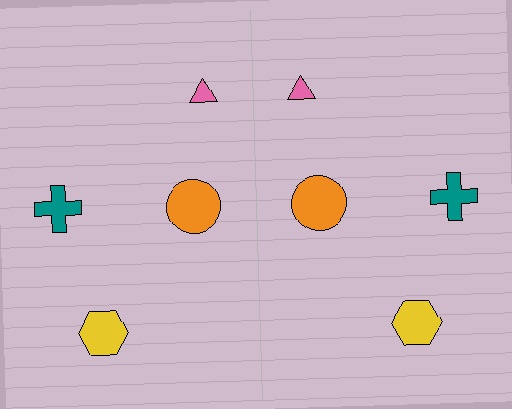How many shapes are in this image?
There are 8 shapes in this image.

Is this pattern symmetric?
Yes, this pattern has bilateral (reflection) symmetry.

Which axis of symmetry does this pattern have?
The pattern has a vertical axis of symmetry running through the center of the image.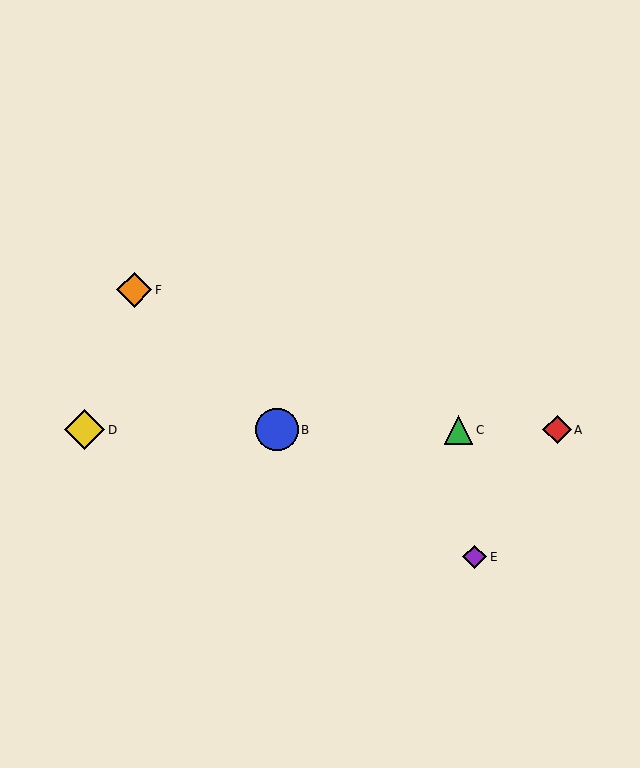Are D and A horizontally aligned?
Yes, both are at y≈430.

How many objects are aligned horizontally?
4 objects (A, B, C, D) are aligned horizontally.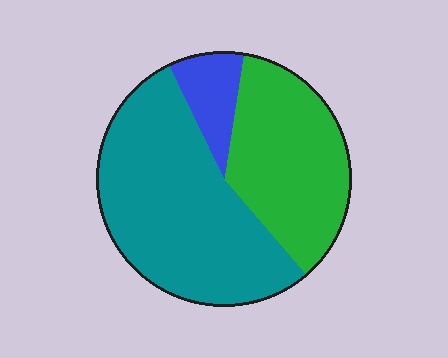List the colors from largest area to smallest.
From largest to smallest: teal, green, blue.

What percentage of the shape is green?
Green takes up between a third and a half of the shape.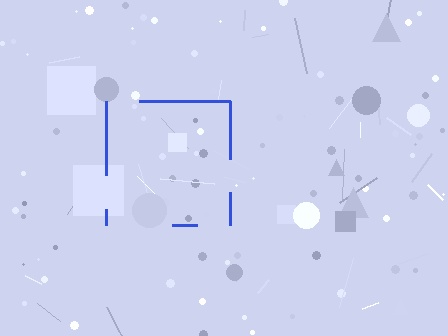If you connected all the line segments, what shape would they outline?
They would outline a square.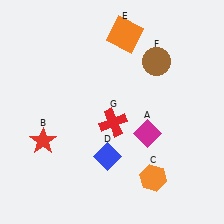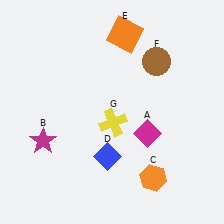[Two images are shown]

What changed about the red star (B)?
In Image 1, B is red. In Image 2, it changed to magenta.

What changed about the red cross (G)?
In Image 1, G is red. In Image 2, it changed to yellow.